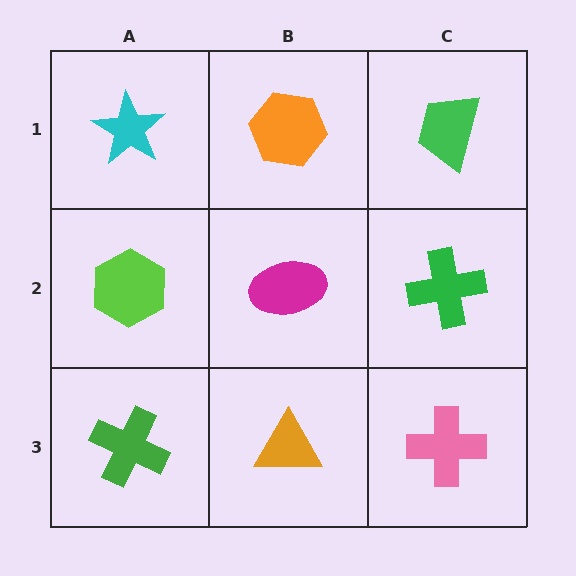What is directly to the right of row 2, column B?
A green cross.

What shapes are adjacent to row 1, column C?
A green cross (row 2, column C), an orange hexagon (row 1, column B).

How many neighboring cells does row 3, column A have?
2.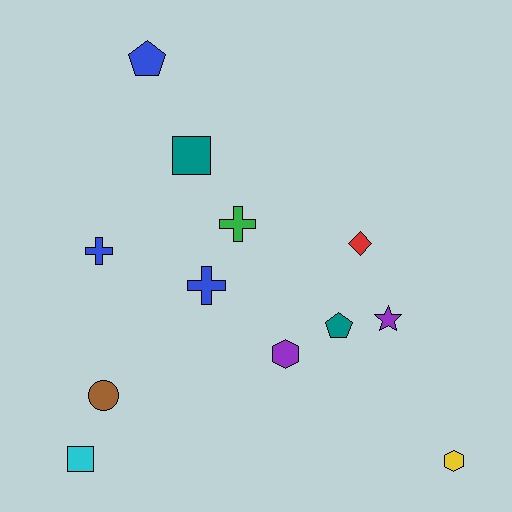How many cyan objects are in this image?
There is 1 cyan object.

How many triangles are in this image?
There are no triangles.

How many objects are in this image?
There are 12 objects.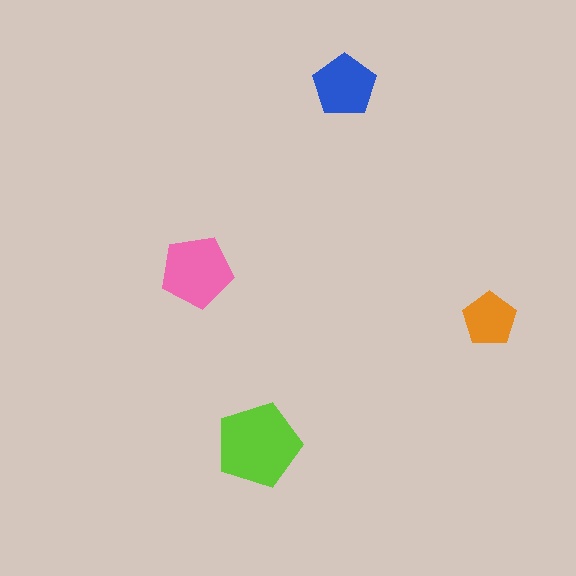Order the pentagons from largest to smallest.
the lime one, the pink one, the blue one, the orange one.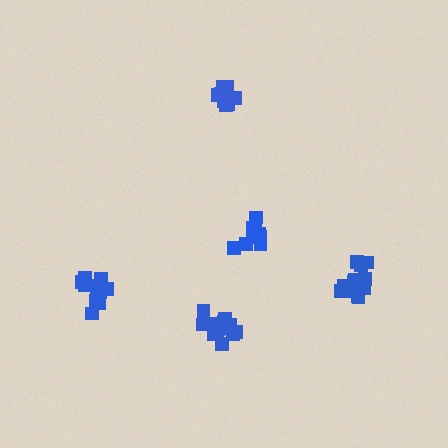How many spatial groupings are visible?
There are 5 spatial groupings.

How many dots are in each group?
Group 1: 11 dots, Group 2: 10 dots, Group 3: 10 dots, Group 4: 14 dots, Group 5: 13 dots (58 total).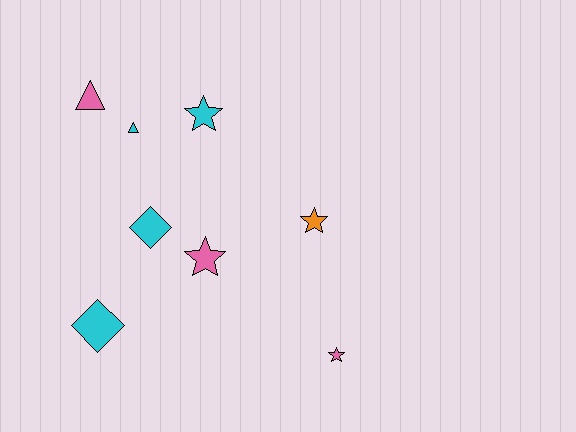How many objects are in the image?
There are 8 objects.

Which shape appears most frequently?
Star, with 4 objects.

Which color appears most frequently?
Cyan, with 4 objects.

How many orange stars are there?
There is 1 orange star.